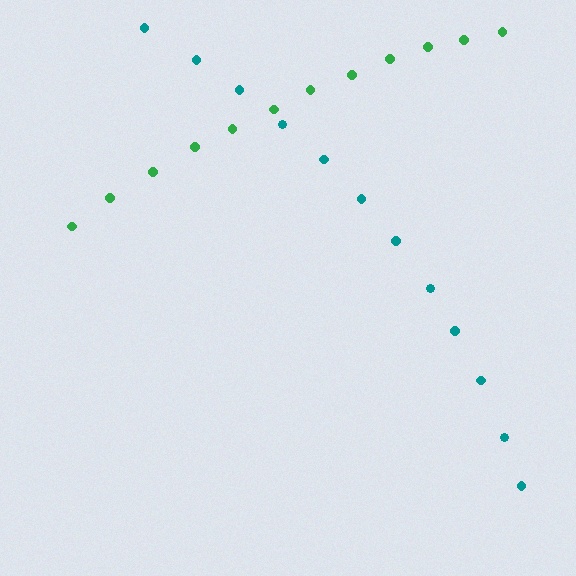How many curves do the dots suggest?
There are 2 distinct paths.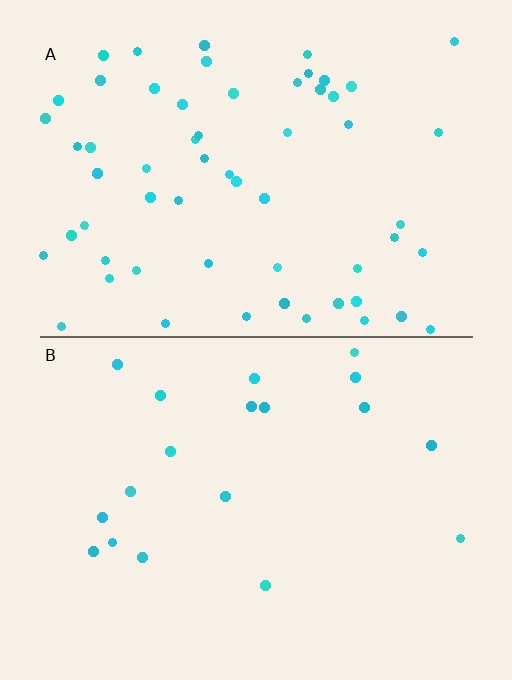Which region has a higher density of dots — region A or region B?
A (the top).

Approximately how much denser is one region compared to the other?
Approximately 3.1× — region A over region B.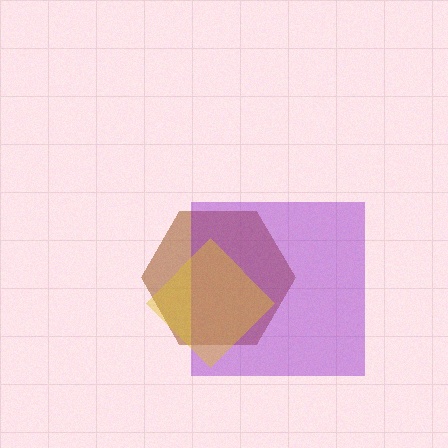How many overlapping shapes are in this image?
There are 3 overlapping shapes in the image.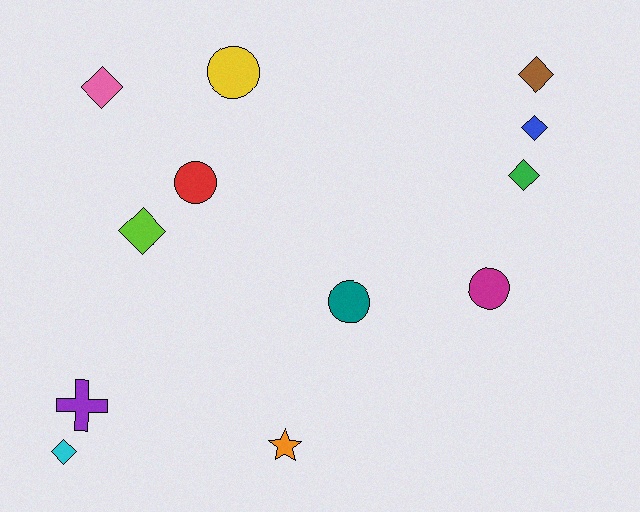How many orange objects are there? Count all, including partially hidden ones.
There is 1 orange object.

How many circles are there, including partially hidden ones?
There are 4 circles.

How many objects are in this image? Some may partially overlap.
There are 12 objects.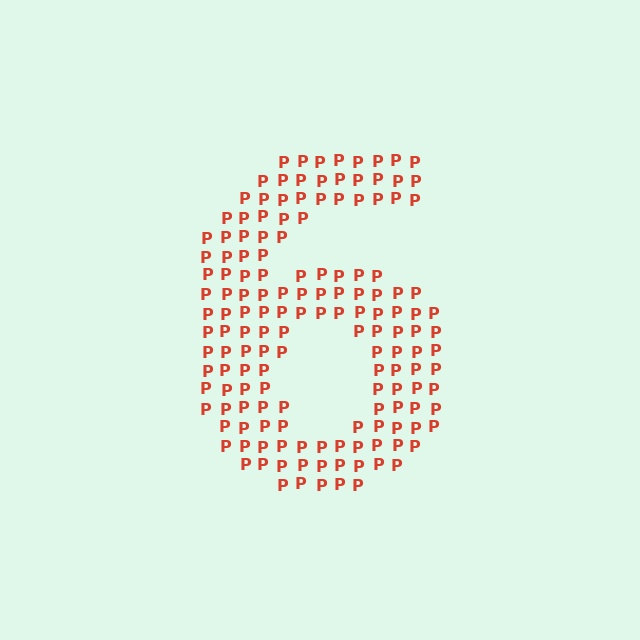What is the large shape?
The large shape is the digit 6.